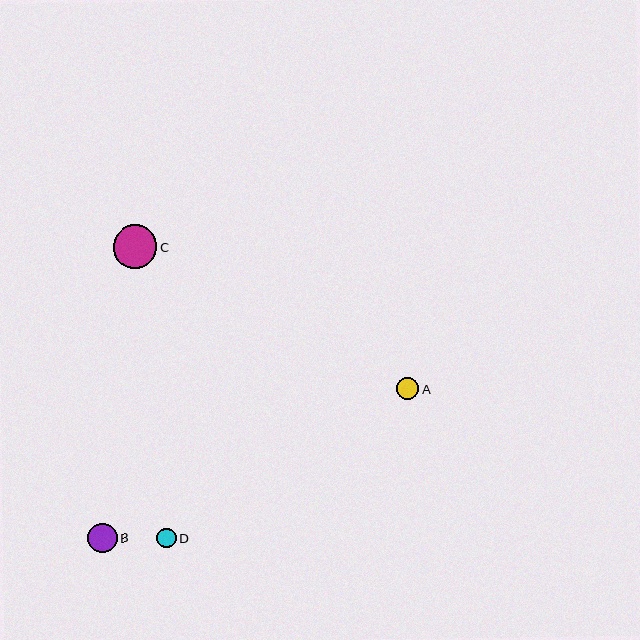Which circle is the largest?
Circle C is the largest with a size of approximately 43 pixels.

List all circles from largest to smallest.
From largest to smallest: C, B, A, D.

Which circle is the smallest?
Circle D is the smallest with a size of approximately 20 pixels.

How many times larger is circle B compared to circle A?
Circle B is approximately 1.4 times the size of circle A.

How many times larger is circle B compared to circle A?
Circle B is approximately 1.4 times the size of circle A.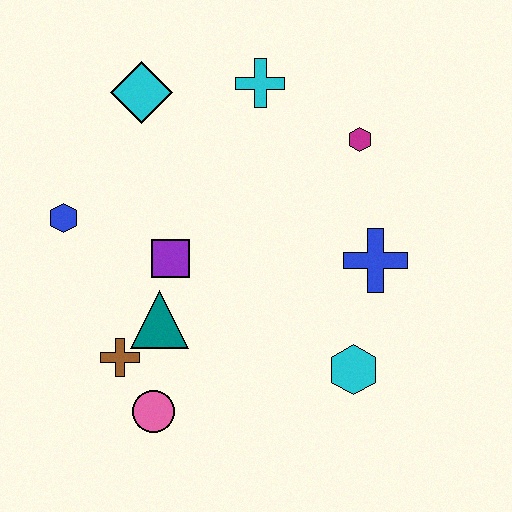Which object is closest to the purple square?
The teal triangle is closest to the purple square.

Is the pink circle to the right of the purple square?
No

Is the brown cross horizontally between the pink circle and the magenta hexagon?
No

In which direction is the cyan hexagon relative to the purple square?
The cyan hexagon is to the right of the purple square.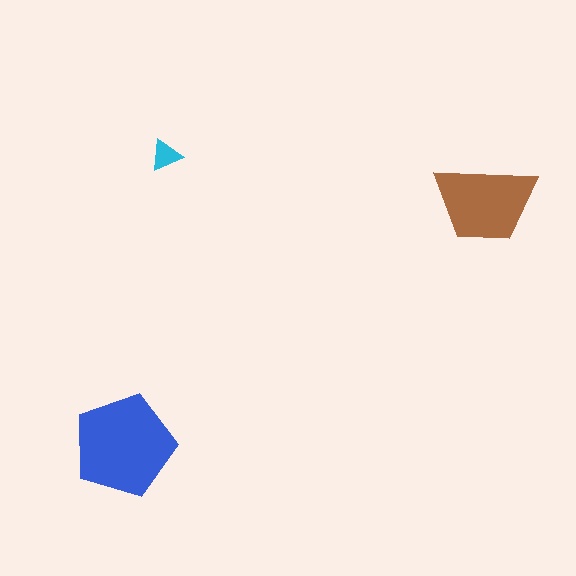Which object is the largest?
The blue pentagon.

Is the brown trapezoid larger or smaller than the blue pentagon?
Smaller.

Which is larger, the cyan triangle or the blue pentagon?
The blue pentagon.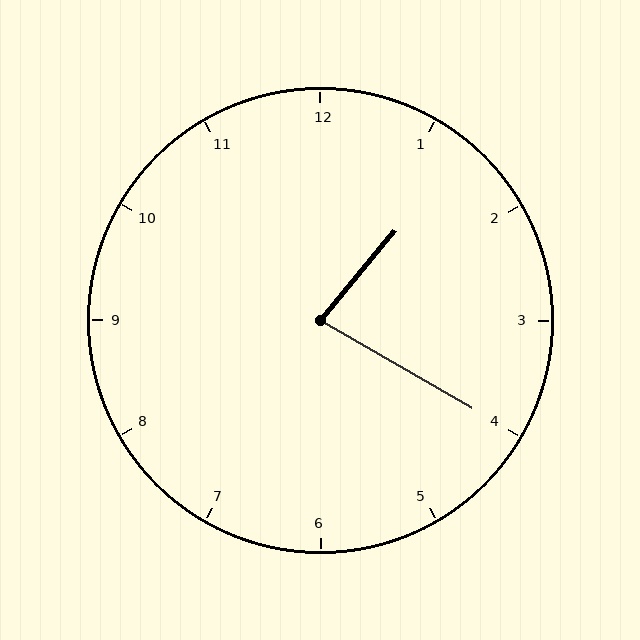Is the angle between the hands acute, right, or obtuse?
It is acute.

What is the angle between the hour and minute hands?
Approximately 80 degrees.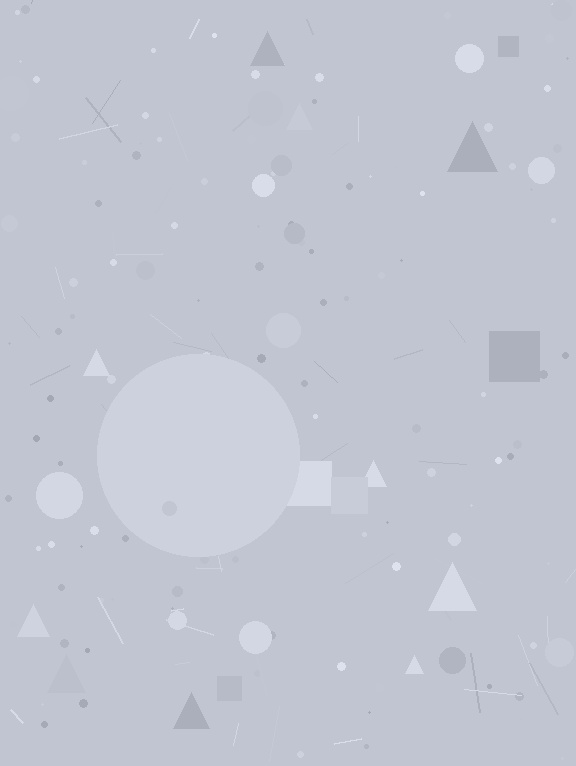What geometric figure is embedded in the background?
A circle is embedded in the background.